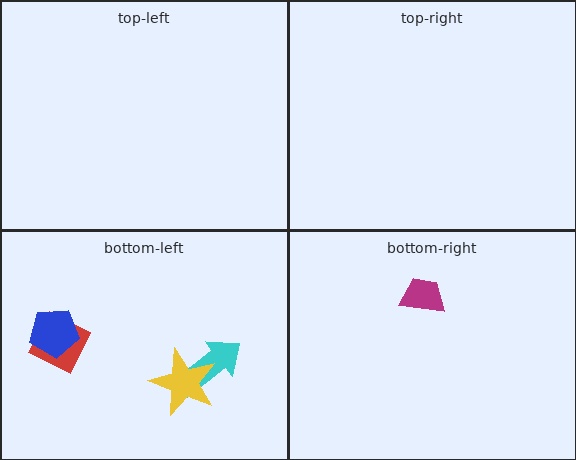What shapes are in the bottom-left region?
The red diamond, the cyan arrow, the yellow star, the blue pentagon.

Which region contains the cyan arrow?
The bottom-left region.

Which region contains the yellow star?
The bottom-left region.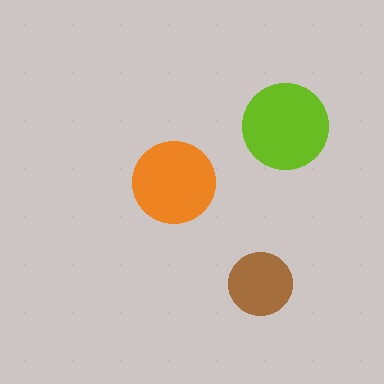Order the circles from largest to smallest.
the lime one, the orange one, the brown one.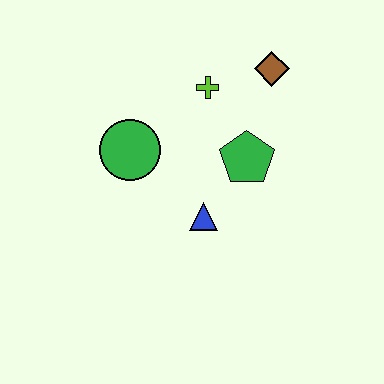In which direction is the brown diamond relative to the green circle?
The brown diamond is to the right of the green circle.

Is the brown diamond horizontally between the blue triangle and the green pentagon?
No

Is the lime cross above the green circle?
Yes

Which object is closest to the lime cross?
The brown diamond is closest to the lime cross.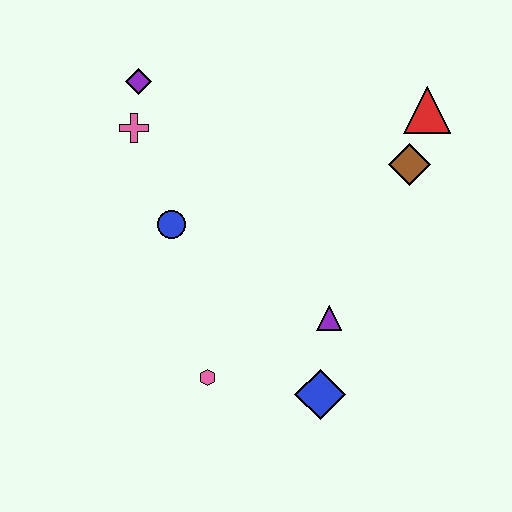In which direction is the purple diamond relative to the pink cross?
The purple diamond is above the pink cross.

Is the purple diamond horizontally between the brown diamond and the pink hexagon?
No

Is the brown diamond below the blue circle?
No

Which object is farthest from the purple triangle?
The purple diamond is farthest from the purple triangle.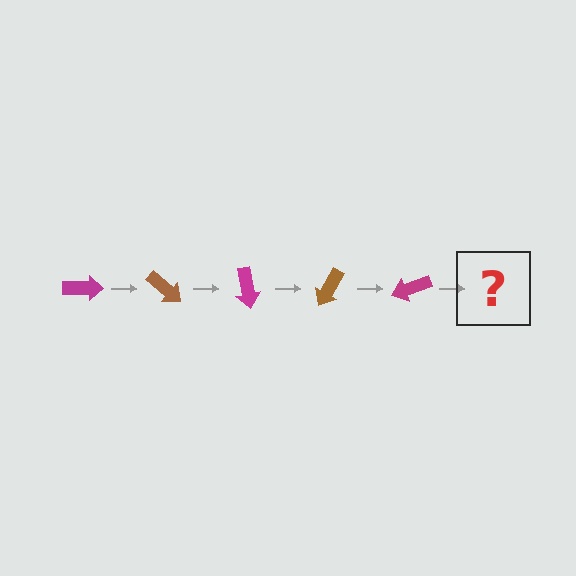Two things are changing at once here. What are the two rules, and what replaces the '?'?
The two rules are that it rotates 40 degrees each step and the color cycles through magenta and brown. The '?' should be a brown arrow, rotated 200 degrees from the start.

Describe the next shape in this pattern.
It should be a brown arrow, rotated 200 degrees from the start.